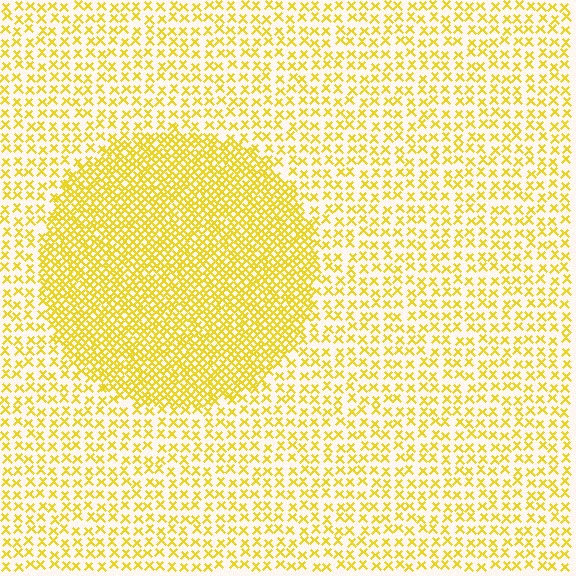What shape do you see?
I see a circle.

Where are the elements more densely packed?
The elements are more densely packed inside the circle boundary.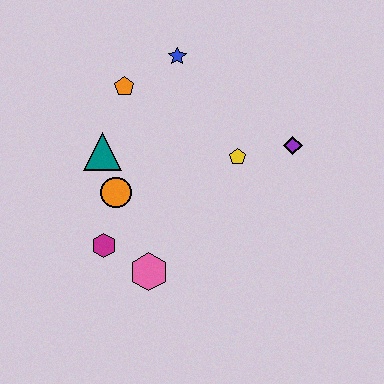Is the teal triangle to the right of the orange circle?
No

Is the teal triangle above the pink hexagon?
Yes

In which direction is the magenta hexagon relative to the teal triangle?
The magenta hexagon is below the teal triangle.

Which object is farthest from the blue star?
The pink hexagon is farthest from the blue star.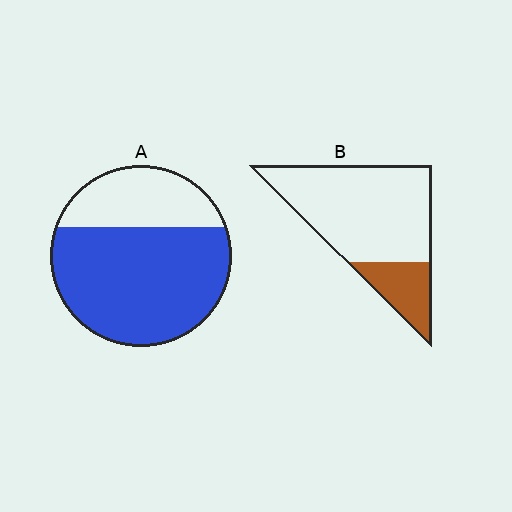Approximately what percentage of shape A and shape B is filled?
A is approximately 70% and B is approximately 20%.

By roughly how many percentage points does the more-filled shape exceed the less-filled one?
By roughly 50 percentage points (A over B).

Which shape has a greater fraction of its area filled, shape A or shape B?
Shape A.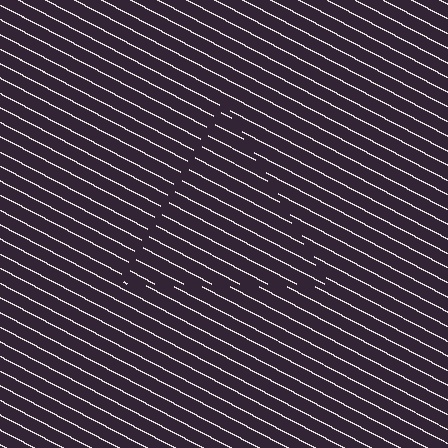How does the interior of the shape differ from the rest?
The interior of the shape contains the same grating, shifted by half a period — the contour is defined by the phase discontinuity where line-ends from the inner and outer gratings abut.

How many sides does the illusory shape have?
3 sides — the line-ends trace a triangle.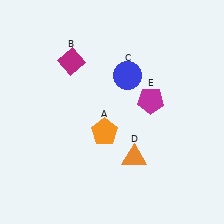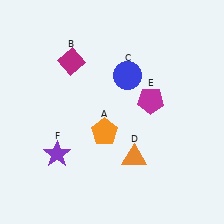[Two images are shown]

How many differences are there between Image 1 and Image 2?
There is 1 difference between the two images.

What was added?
A purple star (F) was added in Image 2.